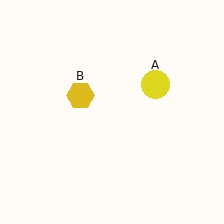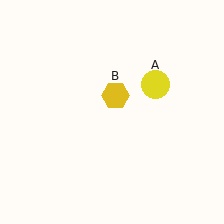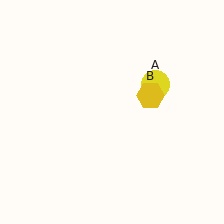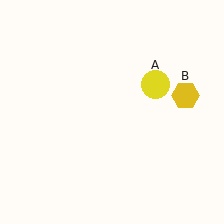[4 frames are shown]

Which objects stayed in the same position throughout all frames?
Yellow circle (object A) remained stationary.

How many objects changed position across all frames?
1 object changed position: yellow hexagon (object B).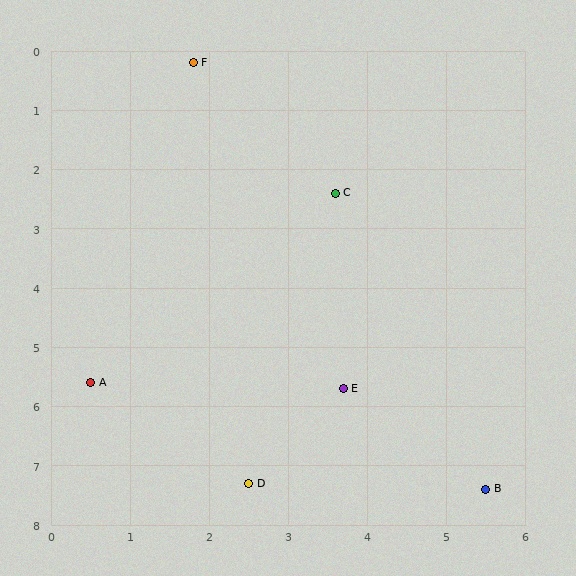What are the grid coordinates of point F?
Point F is at approximately (1.8, 0.2).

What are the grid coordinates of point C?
Point C is at approximately (3.6, 2.4).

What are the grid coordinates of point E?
Point E is at approximately (3.7, 5.7).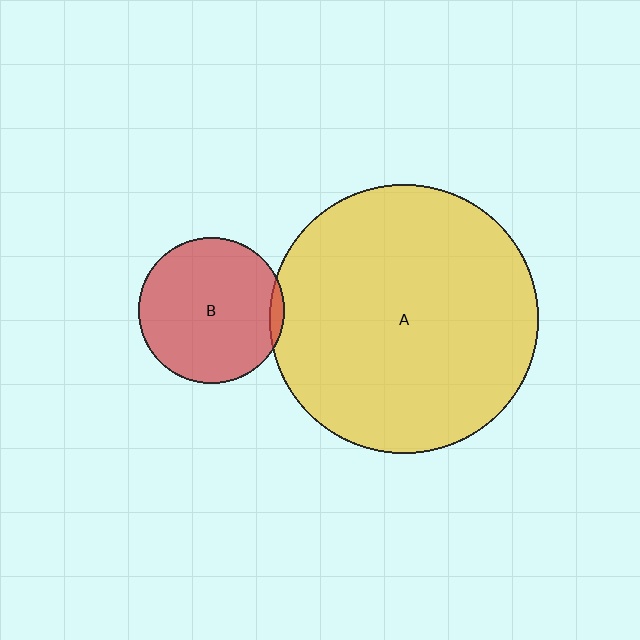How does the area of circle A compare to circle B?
Approximately 3.4 times.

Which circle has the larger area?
Circle A (yellow).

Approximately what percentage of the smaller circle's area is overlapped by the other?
Approximately 5%.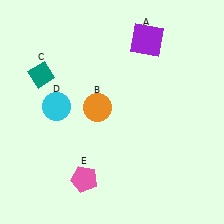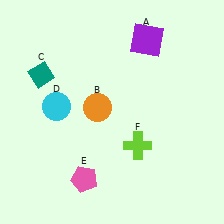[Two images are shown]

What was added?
A lime cross (F) was added in Image 2.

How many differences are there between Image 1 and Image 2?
There is 1 difference between the two images.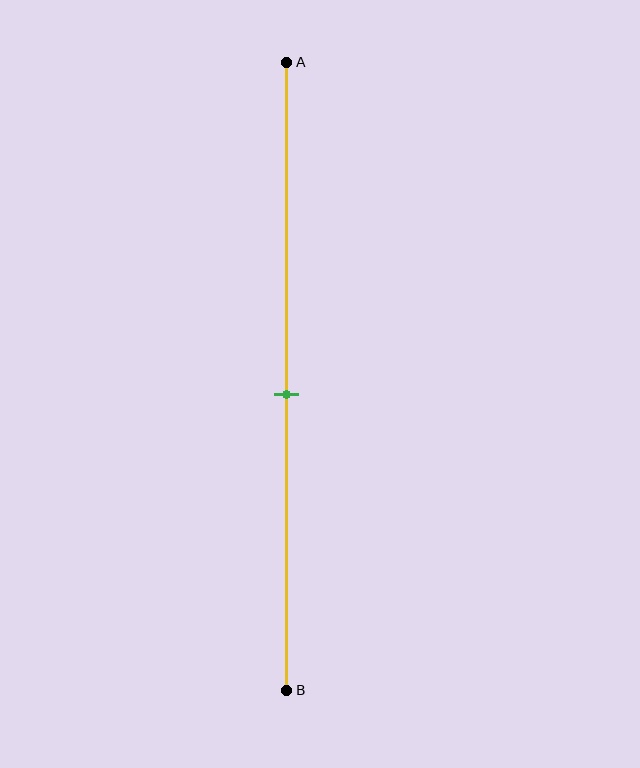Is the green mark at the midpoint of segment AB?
Yes, the mark is approximately at the midpoint.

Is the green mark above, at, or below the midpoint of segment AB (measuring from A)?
The green mark is approximately at the midpoint of segment AB.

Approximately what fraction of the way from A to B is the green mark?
The green mark is approximately 55% of the way from A to B.